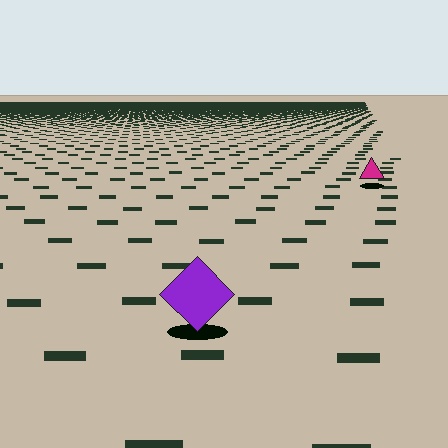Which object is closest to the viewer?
The purple diamond is closest. The texture marks near it are larger and more spread out.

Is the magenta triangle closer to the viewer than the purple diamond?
No. The purple diamond is closer — you can tell from the texture gradient: the ground texture is coarser near it.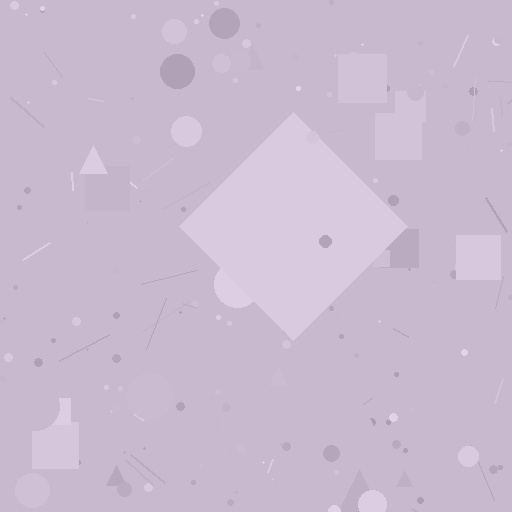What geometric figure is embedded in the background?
A diamond is embedded in the background.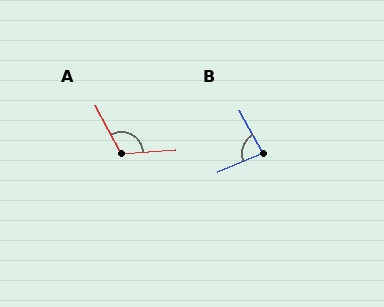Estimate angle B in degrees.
Approximately 84 degrees.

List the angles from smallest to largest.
B (84°), A (114°).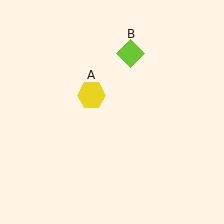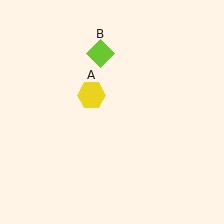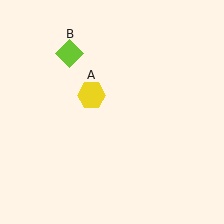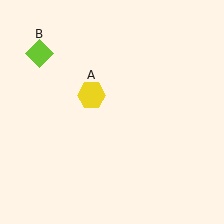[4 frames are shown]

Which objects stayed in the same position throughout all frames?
Yellow hexagon (object A) remained stationary.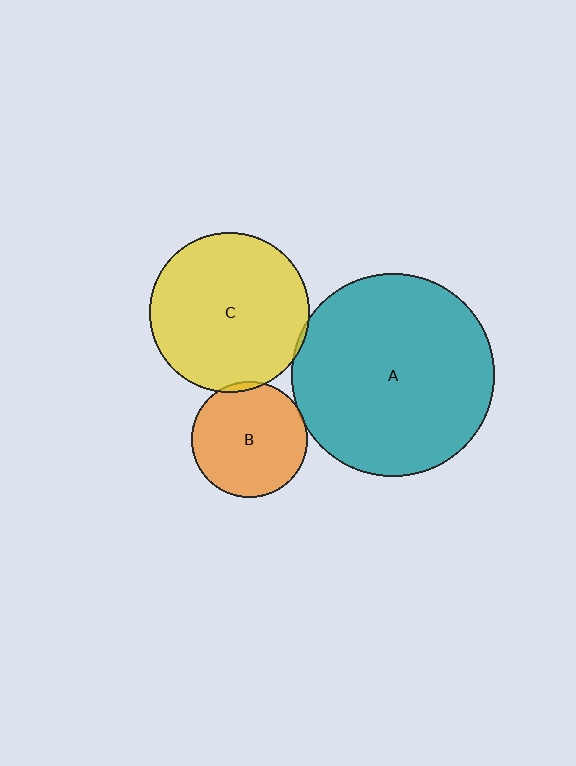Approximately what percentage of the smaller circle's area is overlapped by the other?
Approximately 5%.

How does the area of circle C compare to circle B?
Approximately 1.9 times.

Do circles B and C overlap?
Yes.